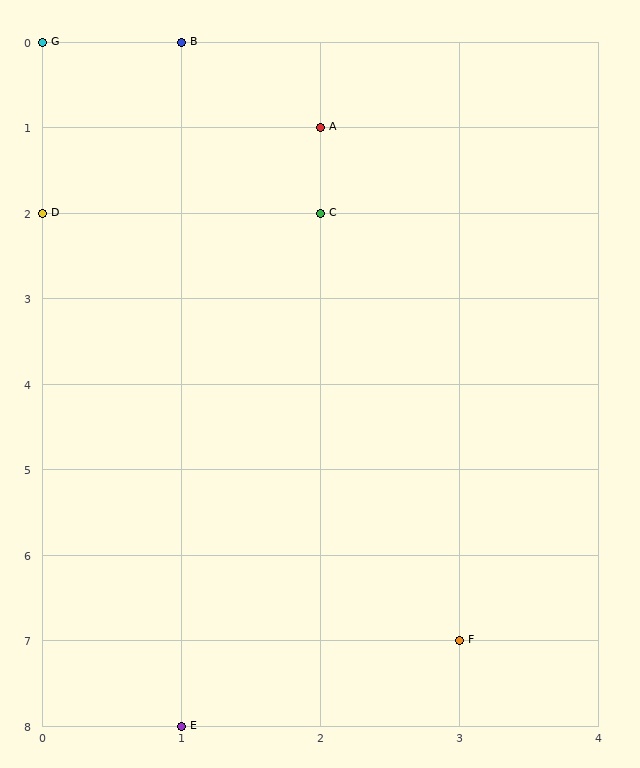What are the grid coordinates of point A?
Point A is at grid coordinates (2, 1).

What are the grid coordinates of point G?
Point G is at grid coordinates (0, 0).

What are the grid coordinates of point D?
Point D is at grid coordinates (0, 2).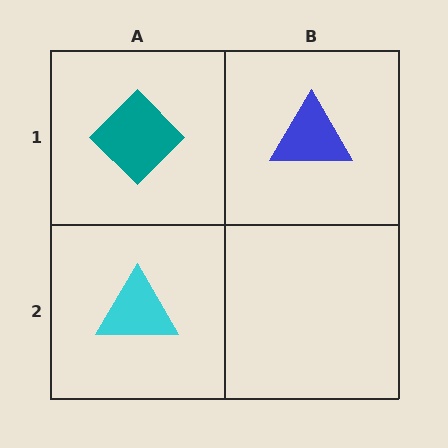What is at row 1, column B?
A blue triangle.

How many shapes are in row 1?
2 shapes.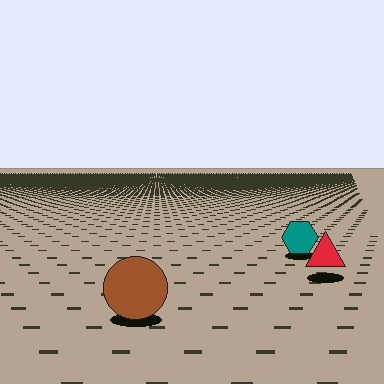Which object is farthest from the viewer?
The teal hexagon is farthest from the viewer. It appears smaller and the ground texture around it is denser.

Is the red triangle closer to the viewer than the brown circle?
No. The brown circle is closer — you can tell from the texture gradient: the ground texture is coarser near it.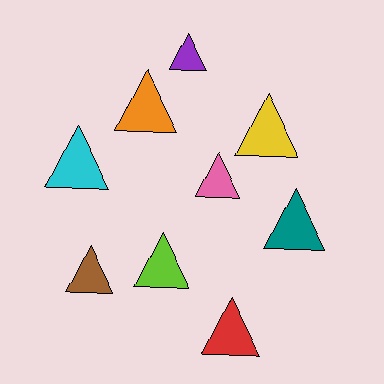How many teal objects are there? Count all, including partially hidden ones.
There is 1 teal object.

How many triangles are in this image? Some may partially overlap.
There are 9 triangles.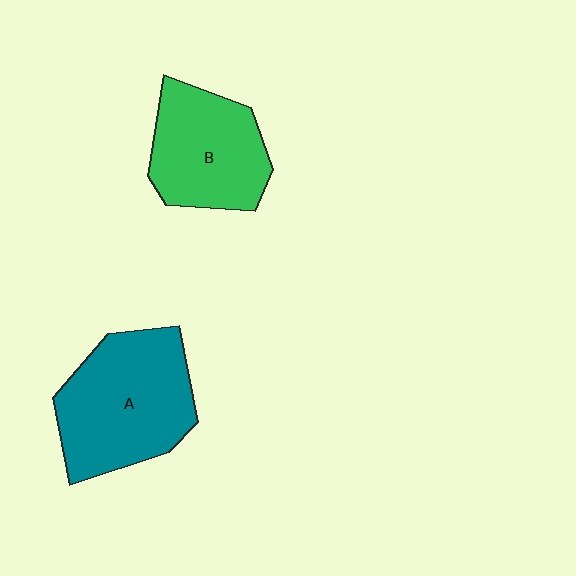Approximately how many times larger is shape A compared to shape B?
Approximately 1.3 times.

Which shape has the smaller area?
Shape B (green).